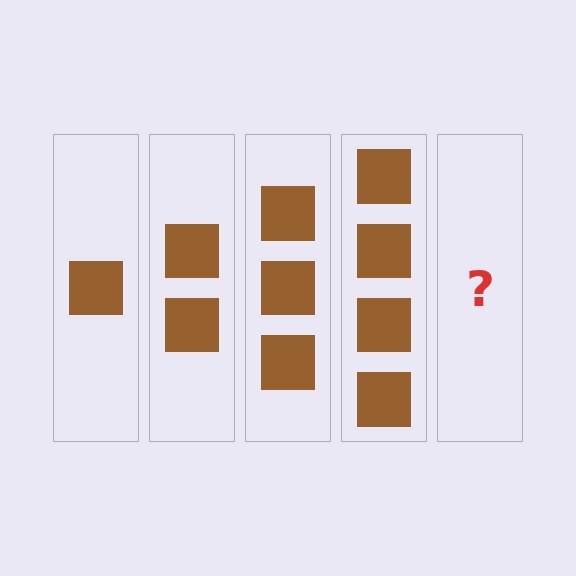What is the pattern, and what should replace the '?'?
The pattern is that each step adds one more square. The '?' should be 5 squares.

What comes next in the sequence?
The next element should be 5 squares.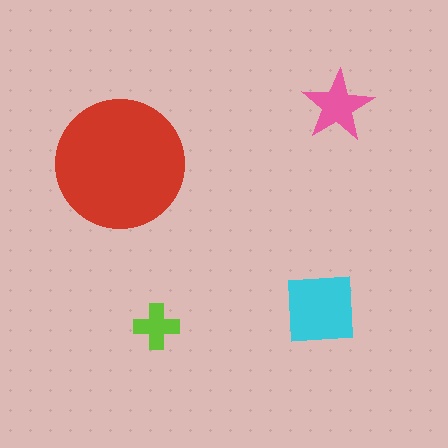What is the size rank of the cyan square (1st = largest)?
2nd.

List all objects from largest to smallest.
The red circle, the cyan square, the pink star, the lime cross.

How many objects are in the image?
There are 4 objects in the image.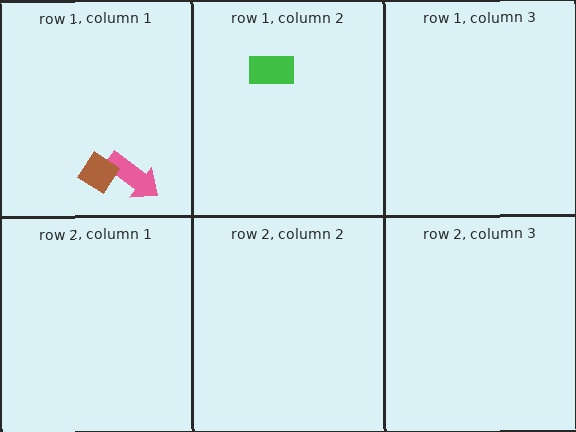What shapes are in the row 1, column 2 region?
The green rectangle.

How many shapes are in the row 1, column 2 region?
1.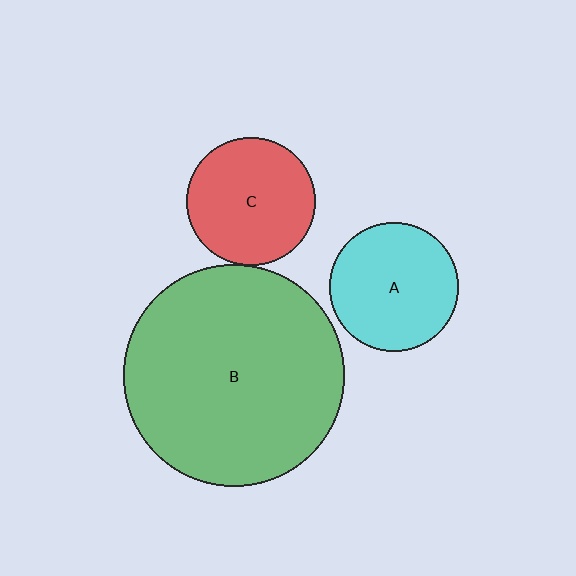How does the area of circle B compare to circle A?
Approximately 3.0 times.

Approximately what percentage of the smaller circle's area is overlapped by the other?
Approximately 5%.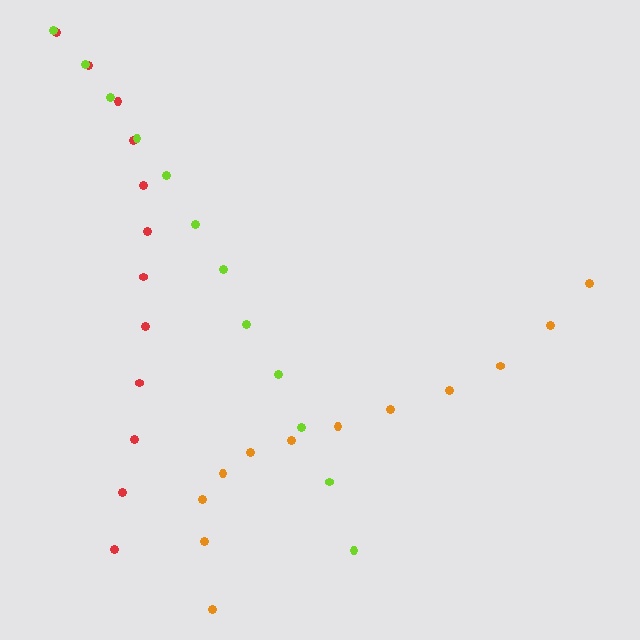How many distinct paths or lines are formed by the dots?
There are 3 distinct paths.